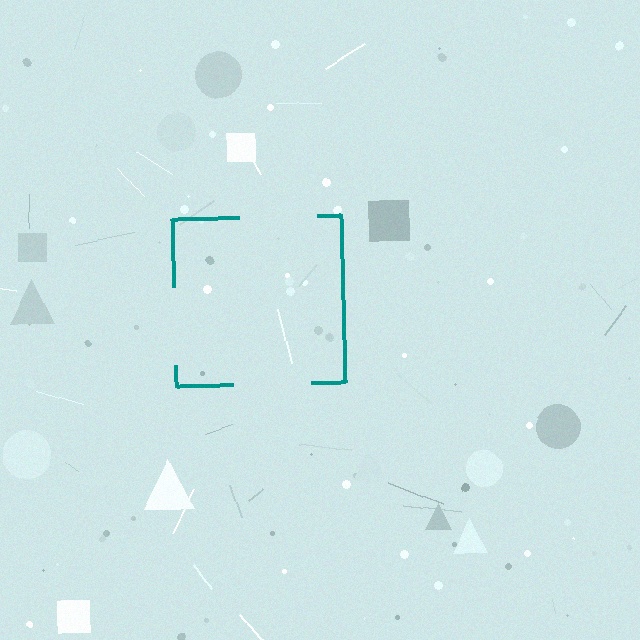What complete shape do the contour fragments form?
The contour fragments form a square.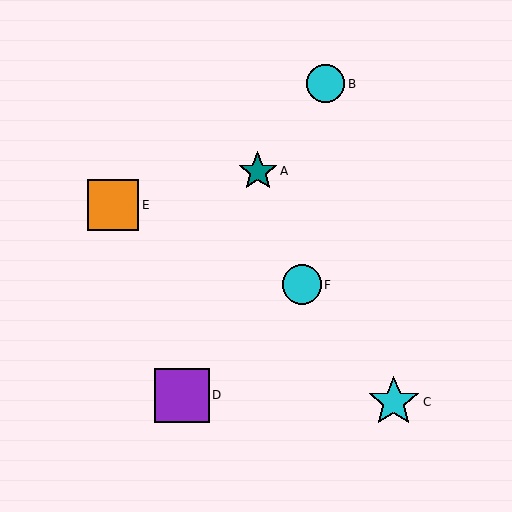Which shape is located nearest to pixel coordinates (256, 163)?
The teal star (labeled A) at (258, 171) is nearest to that location.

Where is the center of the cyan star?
The center of the cyan star is at (394, 402).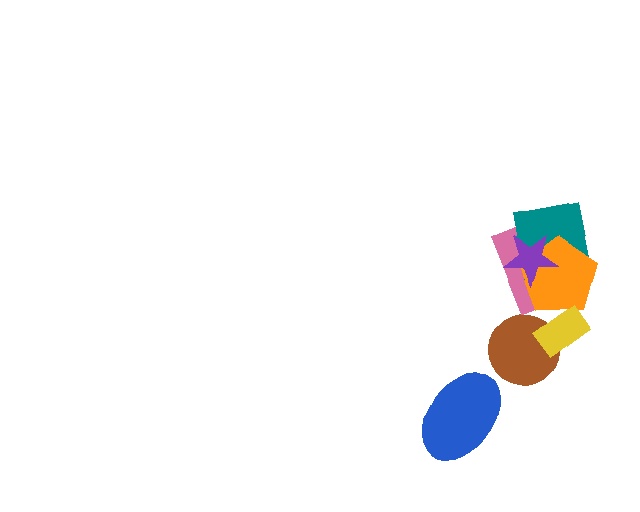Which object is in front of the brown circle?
The yellow rectangle is in front of the brown circle.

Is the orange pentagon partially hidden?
Yes, it is partially covered by another shape.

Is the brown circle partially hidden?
Yes, it is partially covered by another shape.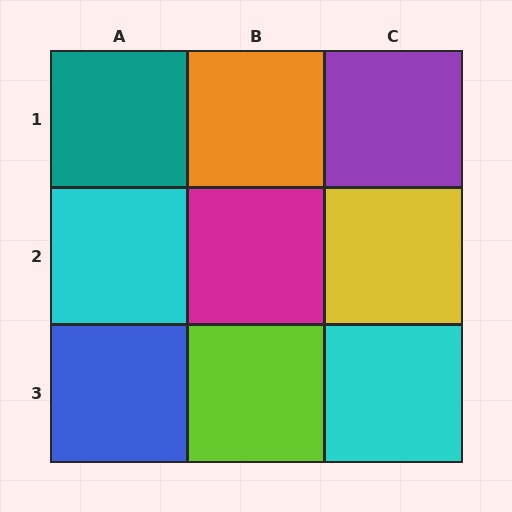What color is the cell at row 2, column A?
Cyan.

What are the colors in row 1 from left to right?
Teal, orange, purple.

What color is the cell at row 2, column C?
Yellow.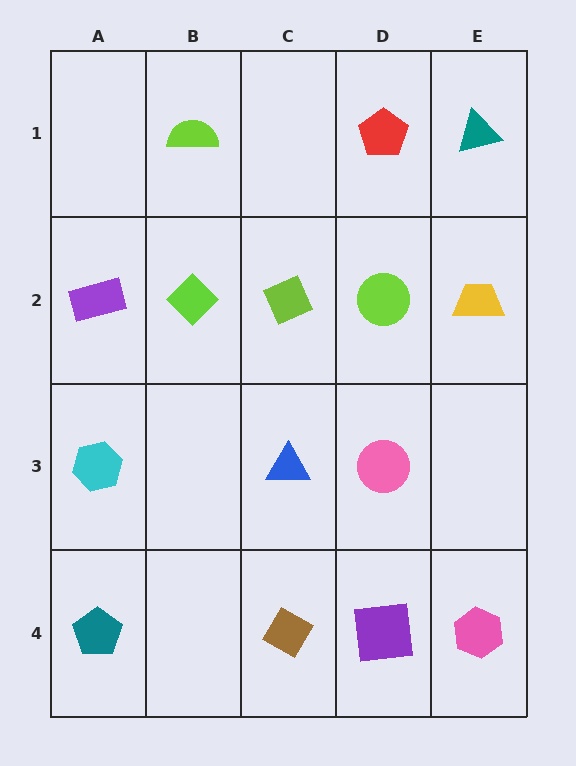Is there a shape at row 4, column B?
No, that cell is empty.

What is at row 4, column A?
A teal pentagon.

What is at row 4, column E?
A pink hexagon.